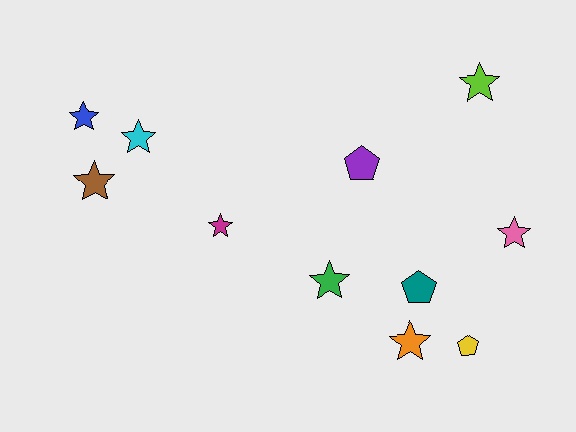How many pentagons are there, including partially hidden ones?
There are 3 pentagons.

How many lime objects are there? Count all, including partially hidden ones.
There is 1 lime object.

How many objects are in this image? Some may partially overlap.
There are 11 objects.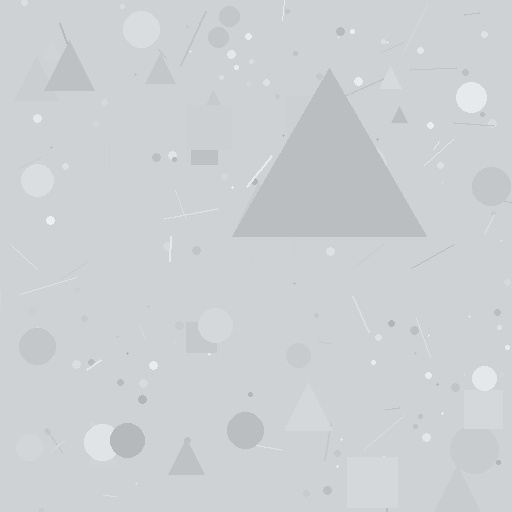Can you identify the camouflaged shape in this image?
The camouflaged shape is a triangle.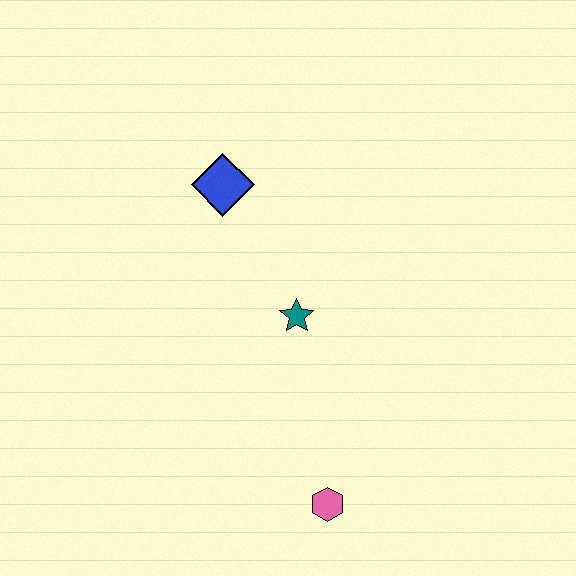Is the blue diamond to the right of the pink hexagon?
No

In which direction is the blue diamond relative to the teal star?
The blue diamond is above the teal star.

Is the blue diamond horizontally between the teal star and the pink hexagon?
No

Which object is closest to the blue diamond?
The teal star is closest to the blue diamond.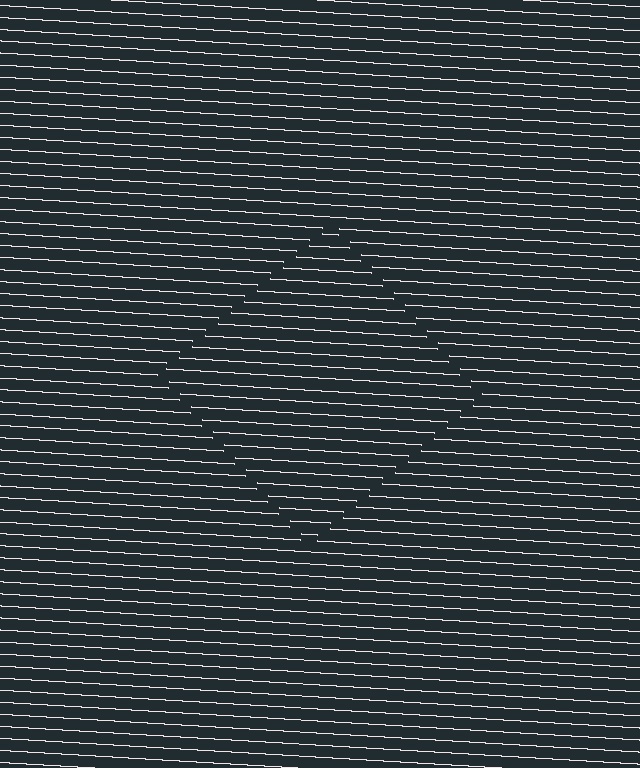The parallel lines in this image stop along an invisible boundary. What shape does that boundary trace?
An illusory square. The interior of the shape contains the same grating, shifted by half a period — the contour is defined by the phase discontinuity where line-ends from the inner and outer gratings abut.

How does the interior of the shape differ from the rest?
The interior of the shape contains the same grating, shifted by half a period — the contour is defined by the phase discontinuity where line-ends from the inner and outer gratings abut.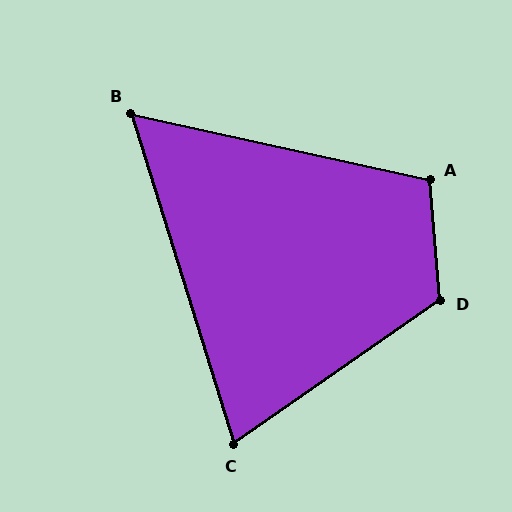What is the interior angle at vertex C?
Approximately 72 degrees (acute).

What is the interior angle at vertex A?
Approximately 108 degrees (obtuse).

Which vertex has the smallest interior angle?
B, at approximately 60 degrees.